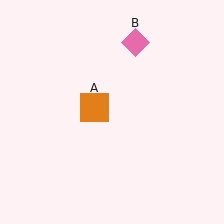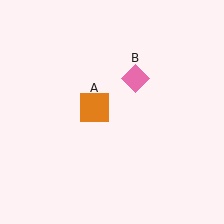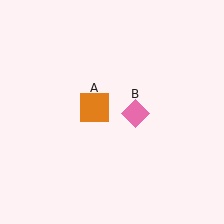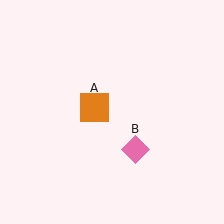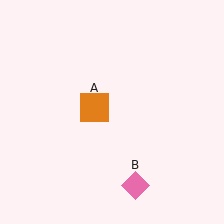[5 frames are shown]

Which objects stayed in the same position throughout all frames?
Orange square (object A) remained stationary.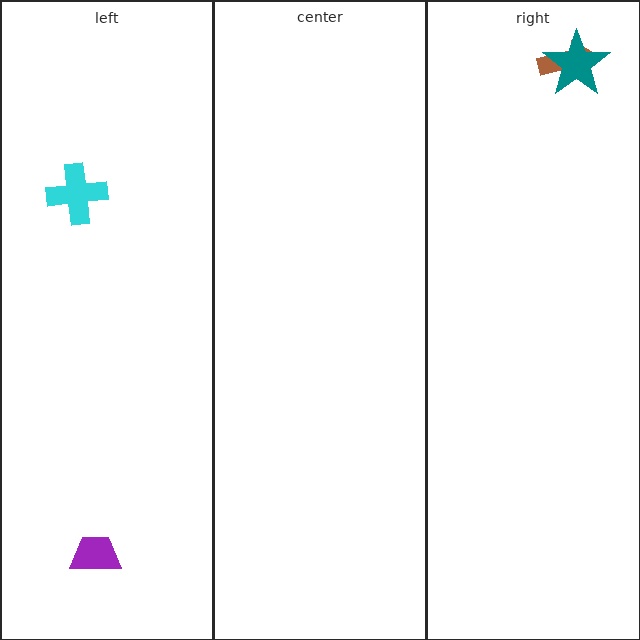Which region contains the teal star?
The right region.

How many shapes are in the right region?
2.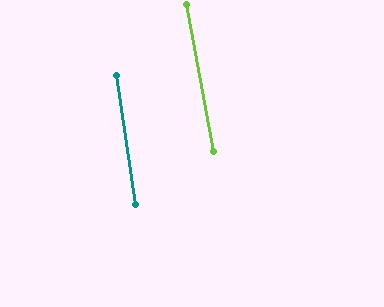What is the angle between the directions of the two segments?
Approximately 2 degrees.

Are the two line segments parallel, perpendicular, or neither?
Parallel — their directions differ by only 1.9°.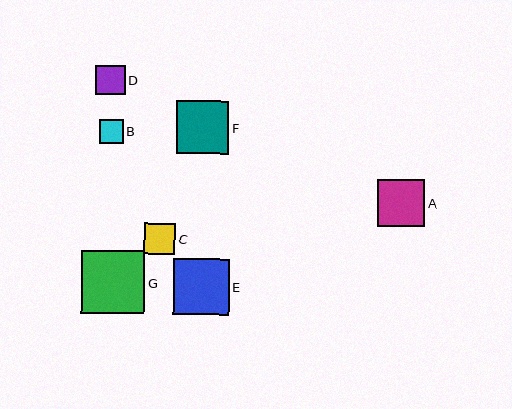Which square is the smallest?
Square B is the smallest with a size of approximately 24 pixels.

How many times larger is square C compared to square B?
Square C is approximately 1.3 times the size of square B.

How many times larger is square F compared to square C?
Square F is approximately 1.7 times the size of square C.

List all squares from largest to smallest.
From largest to smallest: G, E, F, A, C, D, B.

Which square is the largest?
Square G is the largest with a size of approximately 64 pixels.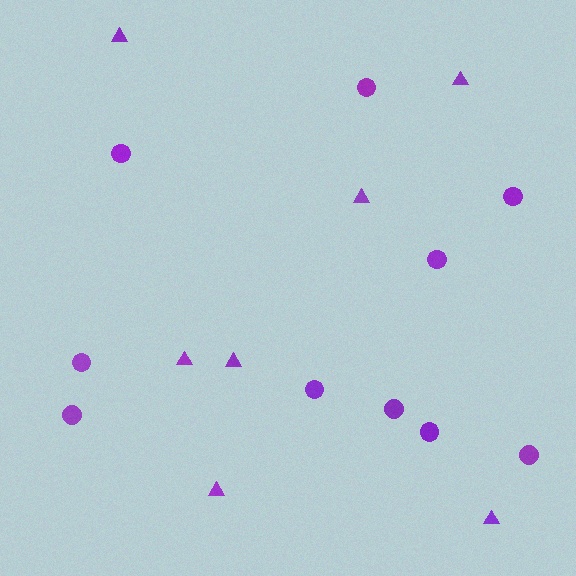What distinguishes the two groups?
There are 2 groups: one group of circles (10) and one group of triangles (7).